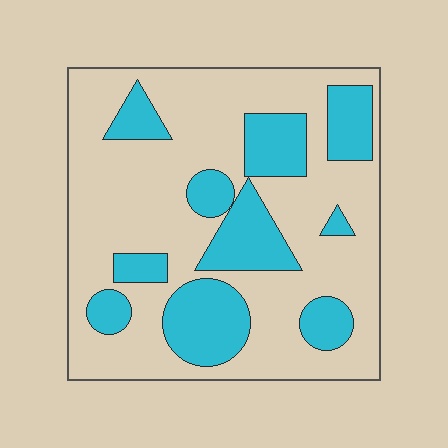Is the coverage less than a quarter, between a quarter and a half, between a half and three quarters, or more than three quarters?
Between a quarter and a half.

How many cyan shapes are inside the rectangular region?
10.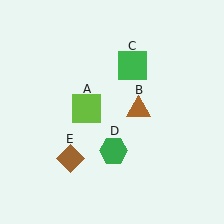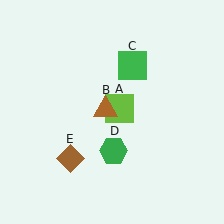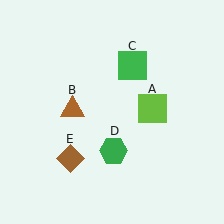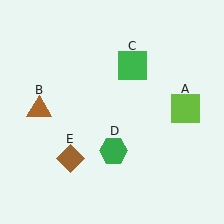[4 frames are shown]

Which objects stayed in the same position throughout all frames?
Green square (object C) and green hexagon (object D) and brown diamond (object E) remained stationary.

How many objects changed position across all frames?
2 objects changed position: lime square (object A), brown triangle (object B).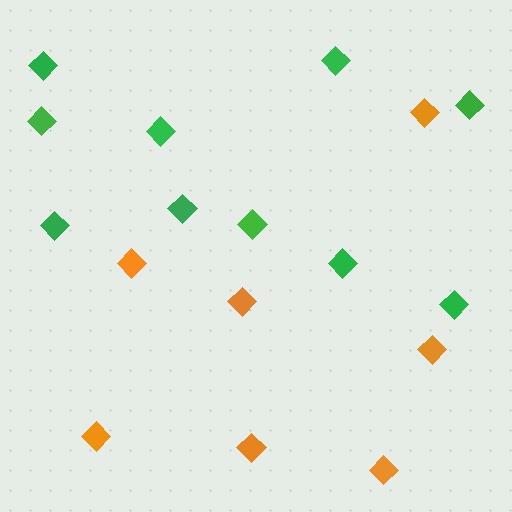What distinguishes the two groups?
There are 2 groups: one group of orange diamonds (7) and one group of green diamonds (10).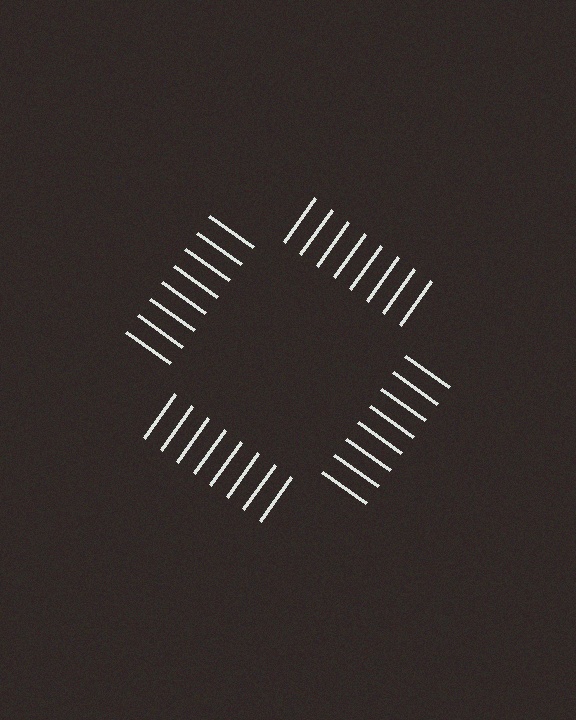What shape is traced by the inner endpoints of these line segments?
An illusory square — the line segments terminate on its edges but no continuous stroke is drawn.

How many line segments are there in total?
32 — 8 along each of the 4 edges.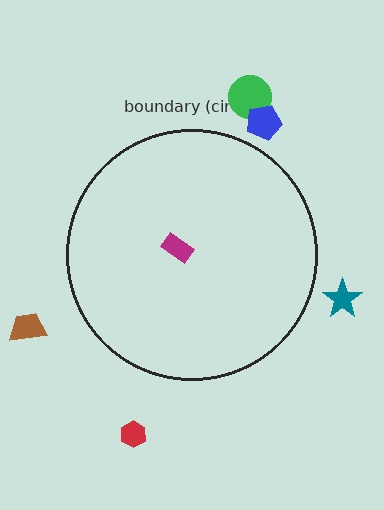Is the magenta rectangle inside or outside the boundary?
Inside.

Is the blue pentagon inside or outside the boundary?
Outside.